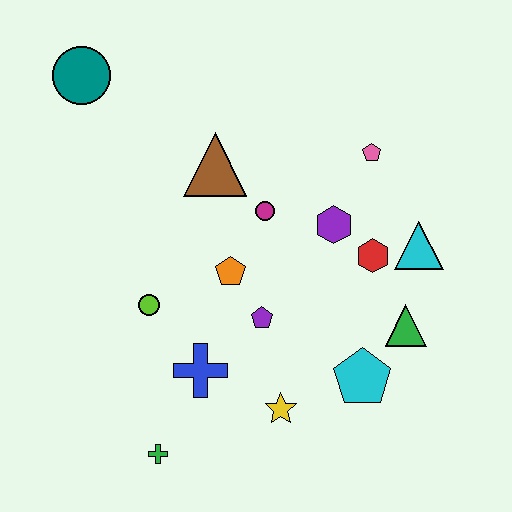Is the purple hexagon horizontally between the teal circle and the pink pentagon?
Yes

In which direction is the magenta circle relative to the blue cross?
The magenta circle is above the blue cross.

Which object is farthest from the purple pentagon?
The teal circle is farthest from the purple pentagon.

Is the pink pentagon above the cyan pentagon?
Yes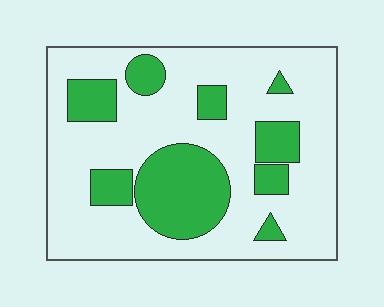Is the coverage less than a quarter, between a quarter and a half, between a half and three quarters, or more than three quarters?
Between a quarter and a half.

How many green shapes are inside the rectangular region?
9.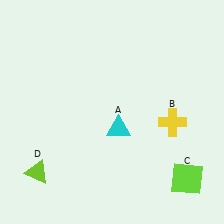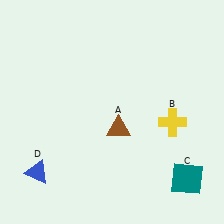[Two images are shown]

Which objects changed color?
A changed from cyan to brown. C changed from lime to teal. D changed from lime to blue.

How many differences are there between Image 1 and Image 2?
There are 3 differences between the two images.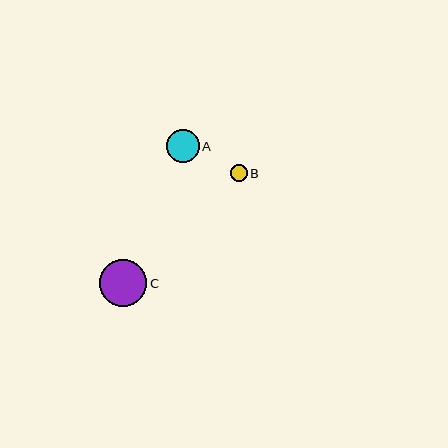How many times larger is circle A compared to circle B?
Circle A is approximately 2.0 times the size of circle B.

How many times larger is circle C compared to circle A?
Circle C is approximately 1.4 times the size of circle A.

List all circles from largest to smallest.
From largest to smallest: C, A, B.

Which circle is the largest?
Circle C is the largest with a size of approximately 47 pixels.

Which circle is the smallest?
Circle B is the smallest with a size of approximately 17 pixels.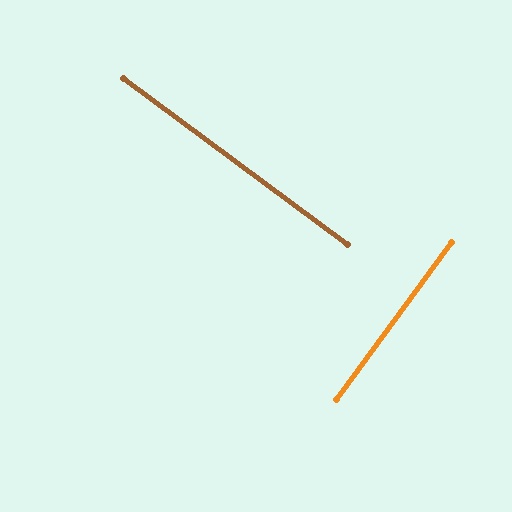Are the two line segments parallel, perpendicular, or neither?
Perpendicular — they meet at approximately 90°.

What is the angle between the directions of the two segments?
Approximately 90 degrees.